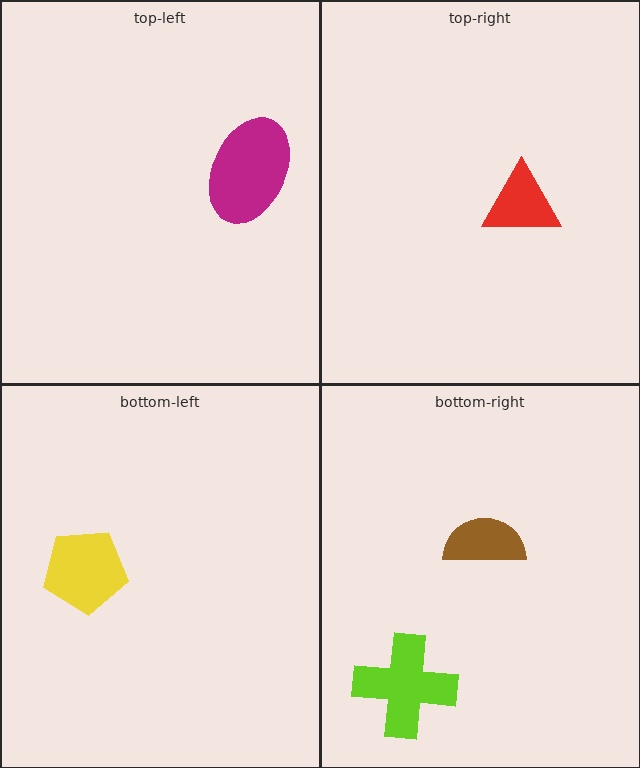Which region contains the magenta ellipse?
The top-left region.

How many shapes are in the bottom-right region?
2.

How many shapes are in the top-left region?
1.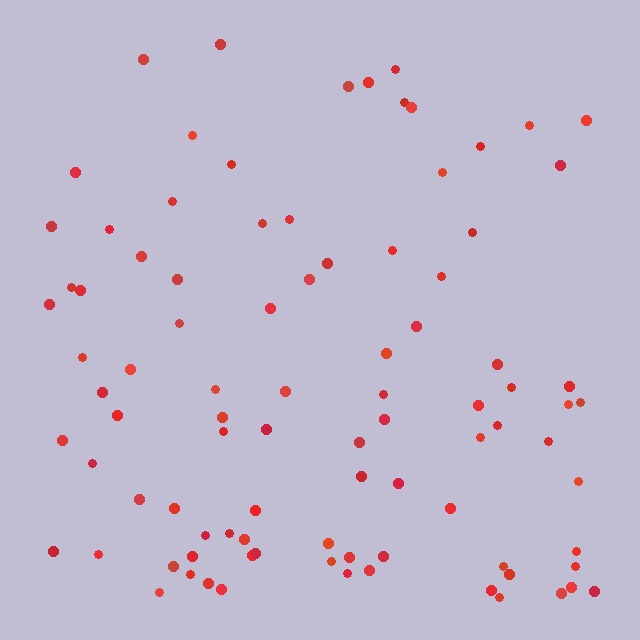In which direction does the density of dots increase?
From top to bottom, with the bottom side densest.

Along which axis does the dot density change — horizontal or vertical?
Vertical.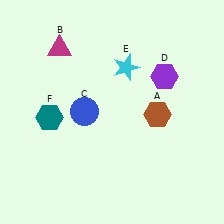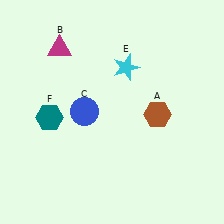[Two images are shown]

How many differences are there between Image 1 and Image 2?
There is 1 difference between the two images.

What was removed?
The purple hexagon (D) was removed in Image 2.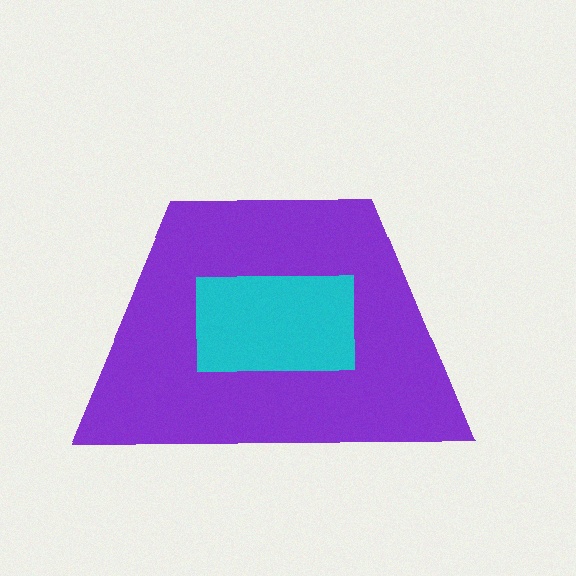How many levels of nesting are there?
2.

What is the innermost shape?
The cyan rectangle.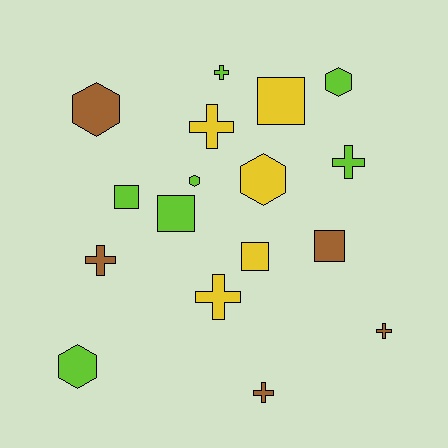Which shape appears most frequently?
Cross, with 7 objects.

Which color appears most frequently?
Lime, with 7 objects.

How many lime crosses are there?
There are 2 lime crosses.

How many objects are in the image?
There are 17 objects.